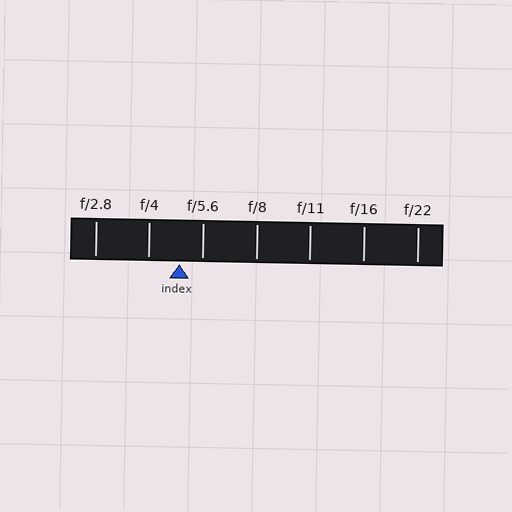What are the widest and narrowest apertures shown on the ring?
The widest aperture shown is f/2.8 and the narrowest is f/22.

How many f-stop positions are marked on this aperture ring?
There are 7 f-stop positions marked.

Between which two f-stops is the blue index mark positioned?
The index mark is between f/4 and f/5.6.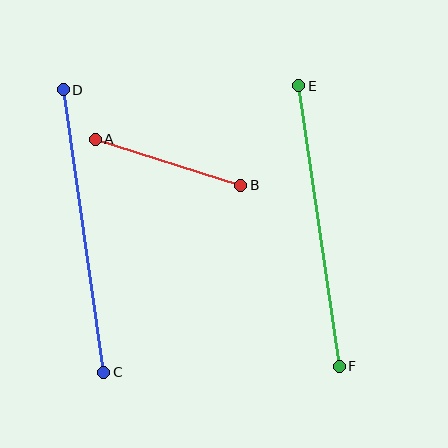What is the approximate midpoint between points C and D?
The midpoint is at approximately (83, 231) pixels.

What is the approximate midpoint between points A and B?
The midpoint is at approximately (168, 162) pixels.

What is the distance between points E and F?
The distance is approximately 283 pixels.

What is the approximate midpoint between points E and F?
The midpoint is at approximately (319, 226) pixels.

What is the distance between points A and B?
The distance is approximately 152 pixels.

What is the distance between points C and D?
The distance is approximately 285 pixels.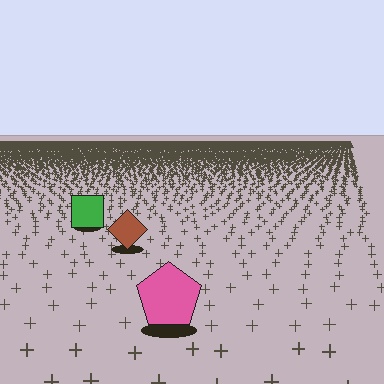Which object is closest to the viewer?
The pink pentagon is closest. The texture marks near it are larger and more spread out.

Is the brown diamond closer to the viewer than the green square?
Yes. The brown diamond is closer — you can tell from the texture gradient: the ground texture is coarser near it.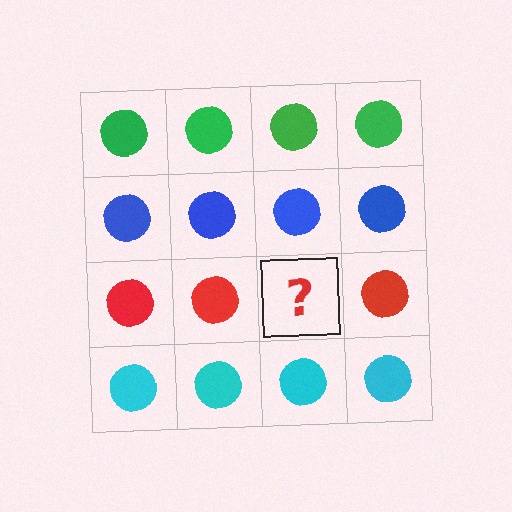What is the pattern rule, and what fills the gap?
The rule is that each row has a consistent color. The gap should be filled with a red circle.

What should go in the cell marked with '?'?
The missing cell should contain a red circle.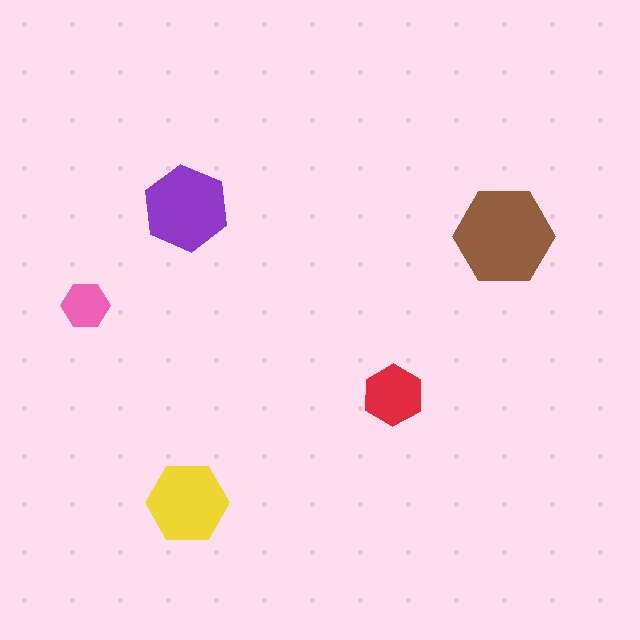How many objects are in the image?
There are 5 objects in the image.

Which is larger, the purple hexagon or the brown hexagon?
The brown one.